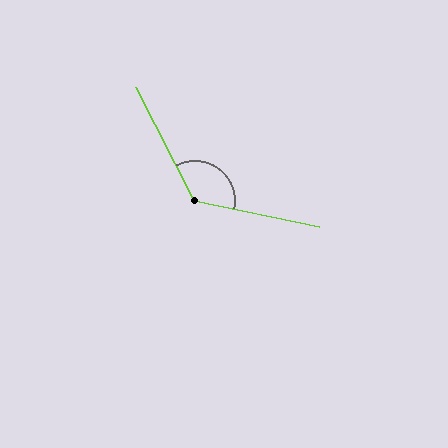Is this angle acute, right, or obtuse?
It is obtuse.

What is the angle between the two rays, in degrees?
Approximately 129 degrees.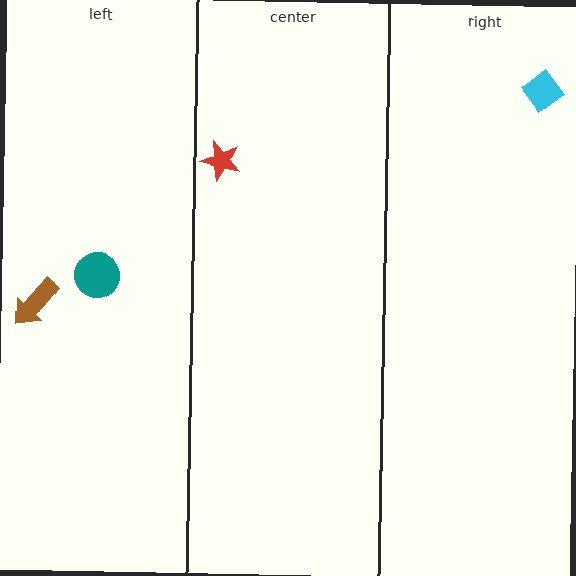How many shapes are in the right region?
1.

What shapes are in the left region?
The brown arrow, the teal circle.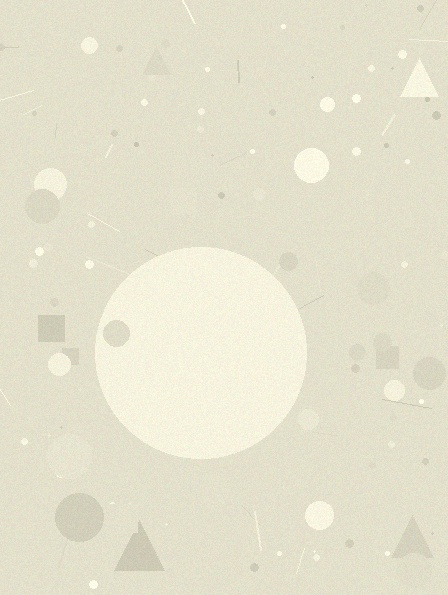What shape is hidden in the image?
A circle is hidden in the image.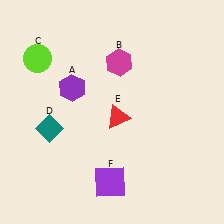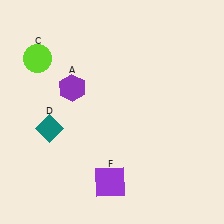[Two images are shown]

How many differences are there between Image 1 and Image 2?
There are 2 differences between the two images.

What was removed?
The magenta hexagon (B), the red triangle (E) were removed in Image 2.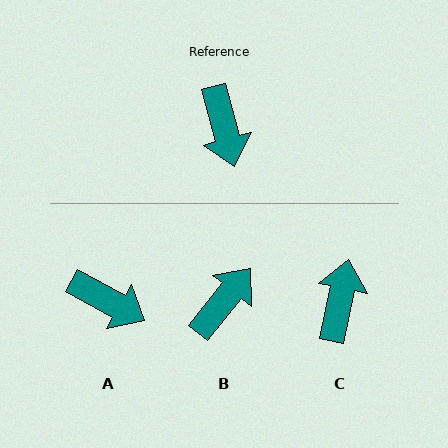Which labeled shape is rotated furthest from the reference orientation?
C, about 153 degrees away.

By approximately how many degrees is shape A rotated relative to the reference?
Approximately 46 degrees counter-clockwise.